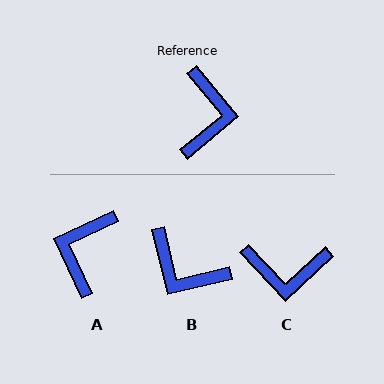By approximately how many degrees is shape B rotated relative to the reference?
Approximately 116 degrees clockwise.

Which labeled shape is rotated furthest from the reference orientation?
A, about 166 degrees away.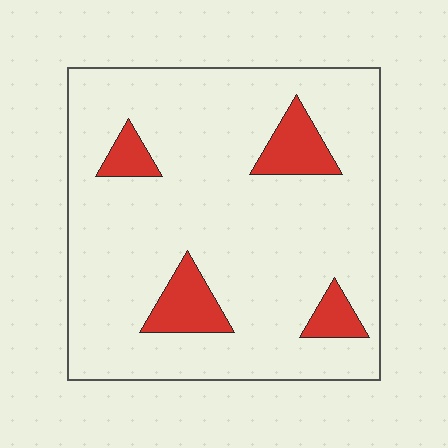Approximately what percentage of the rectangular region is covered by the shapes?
Approximately 10%.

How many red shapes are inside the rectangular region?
4.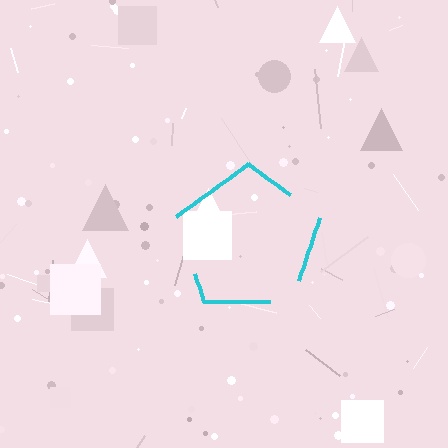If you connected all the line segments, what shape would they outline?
They would outline a pentagon.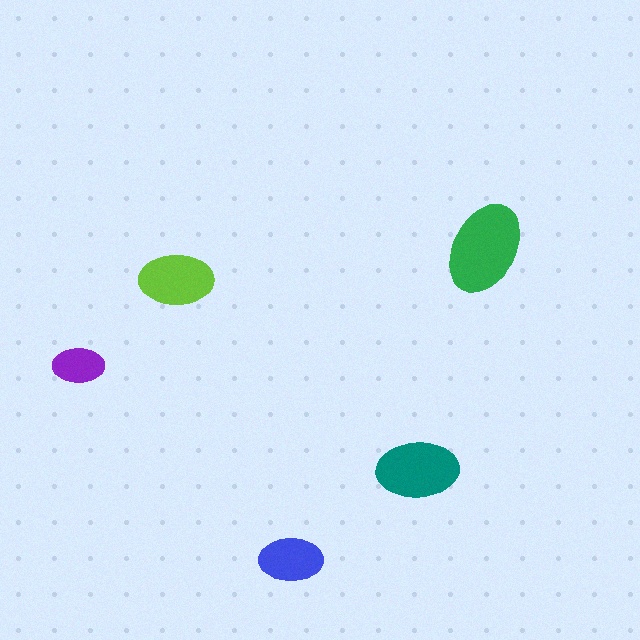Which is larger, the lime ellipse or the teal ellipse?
The teal one.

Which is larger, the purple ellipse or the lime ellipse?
The lime one.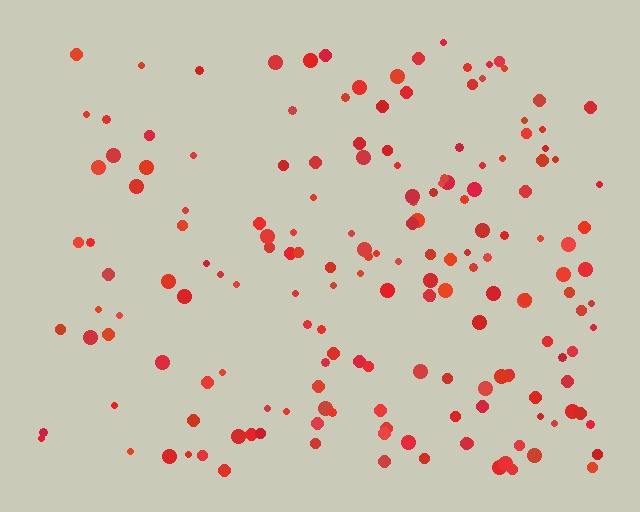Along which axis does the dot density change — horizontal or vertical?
Horizontal.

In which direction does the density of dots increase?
From left to right, with the right side densest.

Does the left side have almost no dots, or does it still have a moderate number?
Still a moderate number, just noticeably fewer than the right.